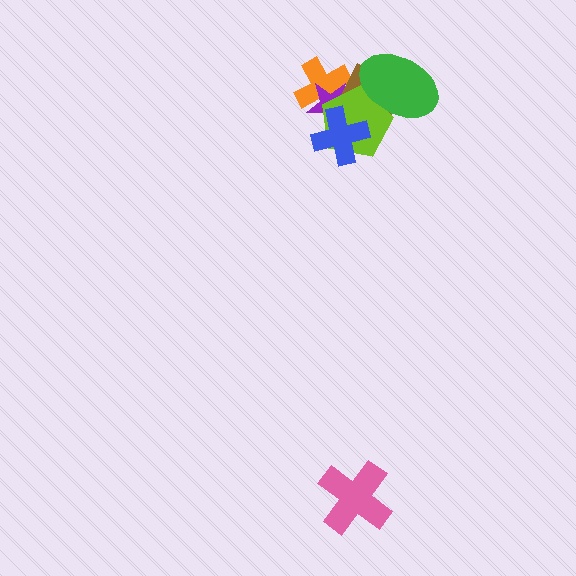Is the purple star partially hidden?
Yes, it is partially covered by another shape.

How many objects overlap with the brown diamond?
5 objects overlap with the brown diamond.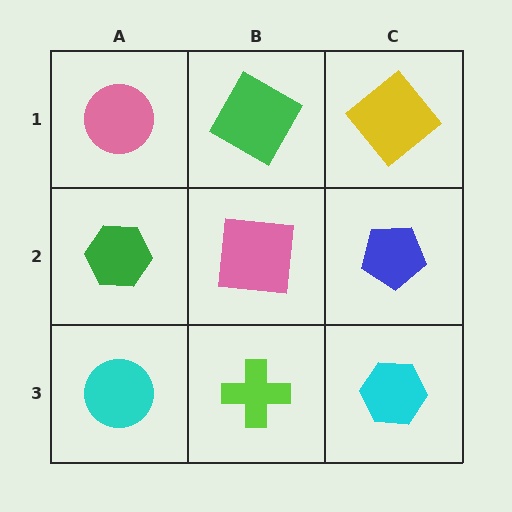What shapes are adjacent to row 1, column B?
A pink square (row 2, column B), a pink circle (row 1, column A), a yellow diamond (row 1, column C).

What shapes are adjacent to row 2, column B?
A green square (row 1, column B), a lime cross (row 3, column B), a green hexagon (row 2, column A), a blue pentagon (row 2, column C).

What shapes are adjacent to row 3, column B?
A pink square (row 2, column B), a cyan circle (row 3, column A), a cyan hexagon (row 3, column C).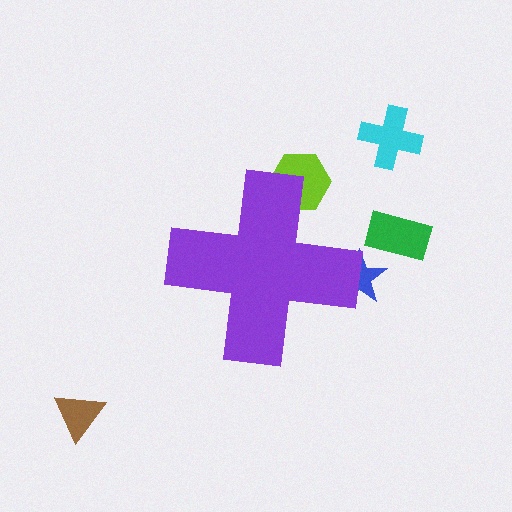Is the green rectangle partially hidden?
No, the green rectangle is fully visible.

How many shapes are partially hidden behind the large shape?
2 shapes are partially hidden.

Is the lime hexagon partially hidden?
Yes, the lime hexagon is partially hidden behind the purple cross.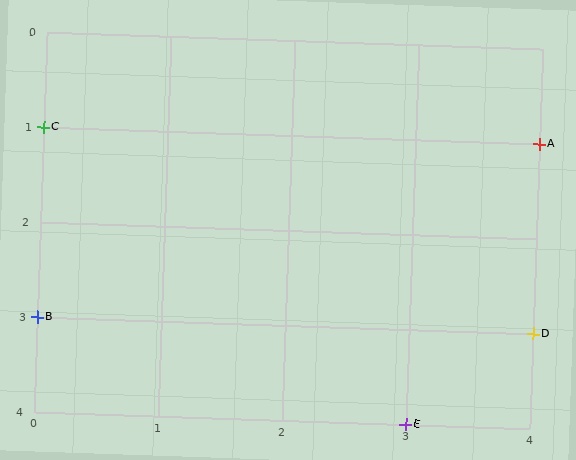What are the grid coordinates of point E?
Point E is at grid coordinates (3, 4).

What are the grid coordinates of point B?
Point B is at grid coordinates (0, 3).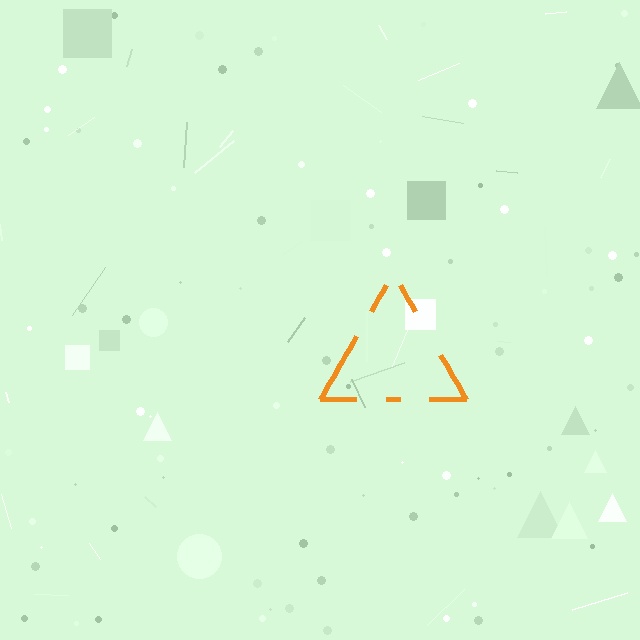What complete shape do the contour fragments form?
The contour fragments form a triangle.